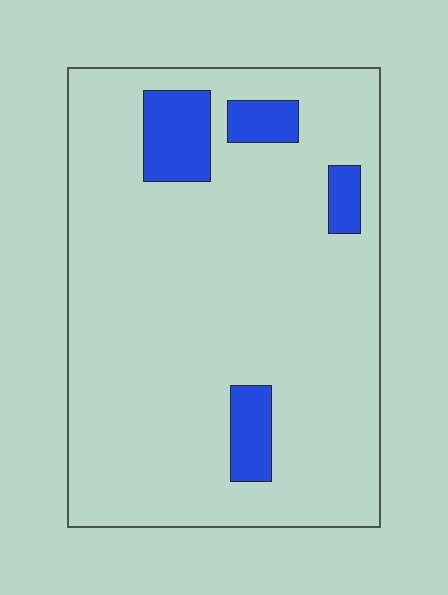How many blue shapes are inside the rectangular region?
4.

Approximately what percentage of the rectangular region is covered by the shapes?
Approximately 10%.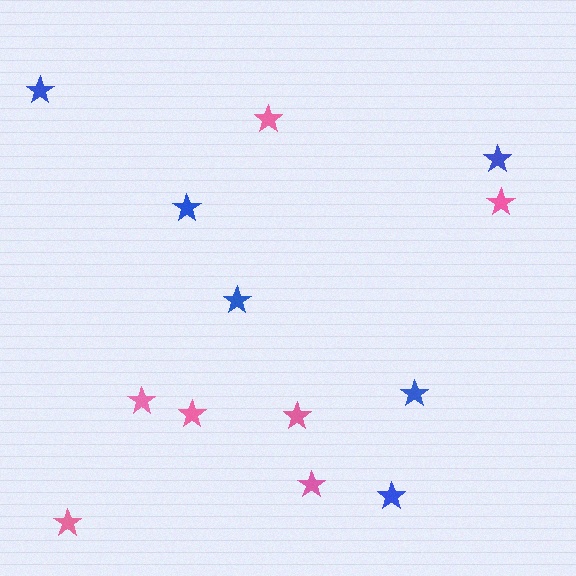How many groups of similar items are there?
There are 2 groups: one group of pink stars (7) and one group of blue stars (6).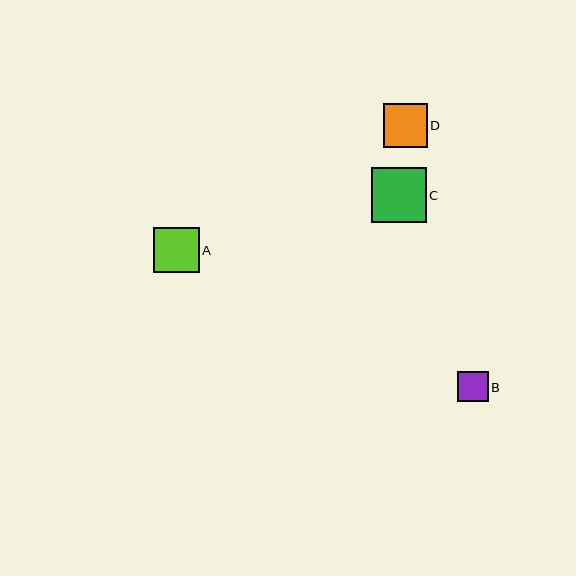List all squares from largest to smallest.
From largest to smallest: C, A, D, B.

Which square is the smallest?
Square B is the smallest with a size of approximately 30 pixels.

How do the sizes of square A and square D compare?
Square A and square D are approximately the same size.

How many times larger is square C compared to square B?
Square C is approximately 1.8 times the size of square B.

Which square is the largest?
Square C is the largest with a size of approximately 55 pixels.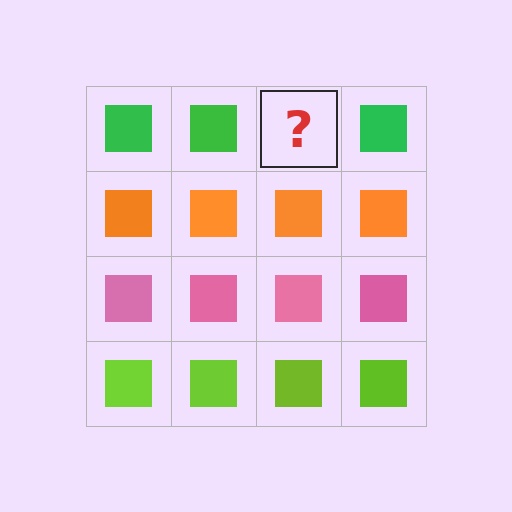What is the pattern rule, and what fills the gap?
The rule is that each row has a consistent color. The gap should be filled with a green square.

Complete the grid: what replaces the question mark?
The question mark should be replaced with a green square.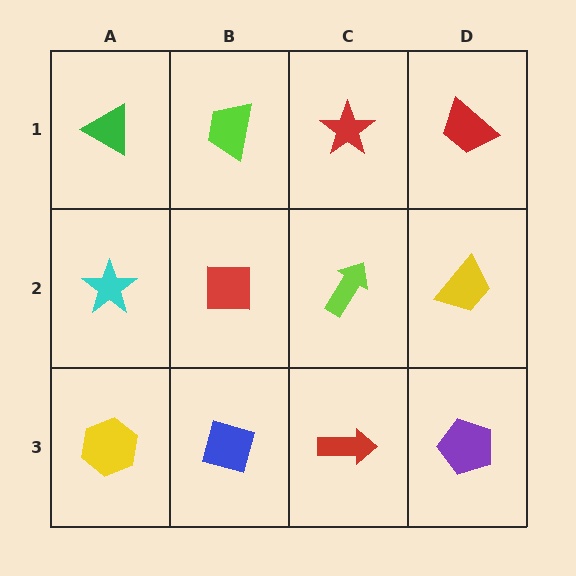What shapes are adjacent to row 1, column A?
A cyan star (row 2, column A), a lime trapezoid (row 1, column B).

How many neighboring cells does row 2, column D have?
3.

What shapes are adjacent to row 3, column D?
A yellow trapezoid (row 2, column D), a red arrow (row 3, column C).